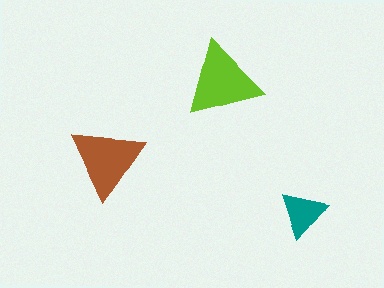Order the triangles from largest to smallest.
the lime one, the brown one, the teal one.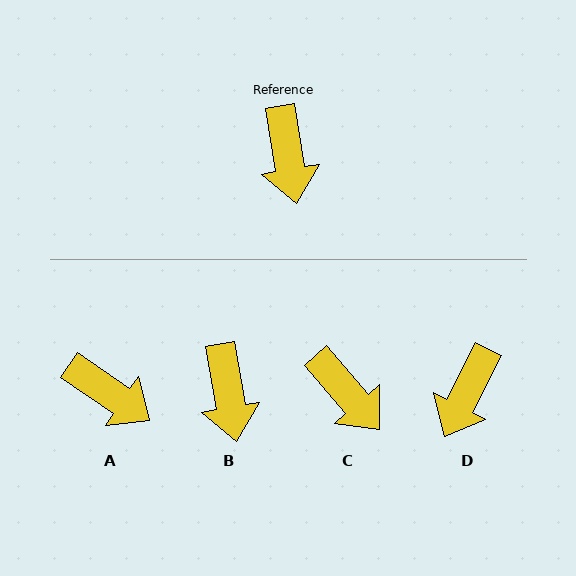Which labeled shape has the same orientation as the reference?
B.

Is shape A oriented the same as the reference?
No, it is off by about 46 degrees.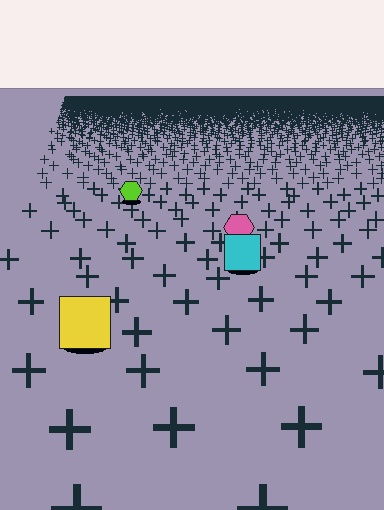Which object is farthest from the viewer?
The lime hexagon is farthest from the viewer. It appears smaller and the ground texture around it is denser.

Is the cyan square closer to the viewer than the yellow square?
No. The yellow square is closer — you can tell from the texture gradient: the ground texture is coarser near it.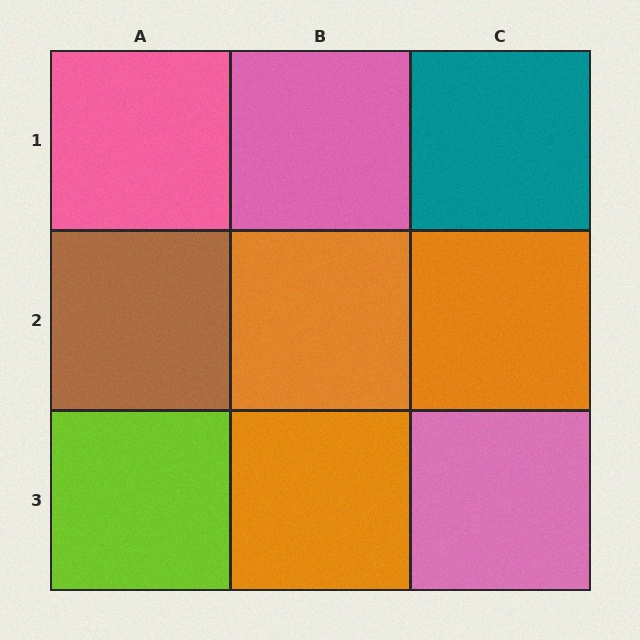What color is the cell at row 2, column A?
Brown.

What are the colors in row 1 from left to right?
Pink, pink, teal.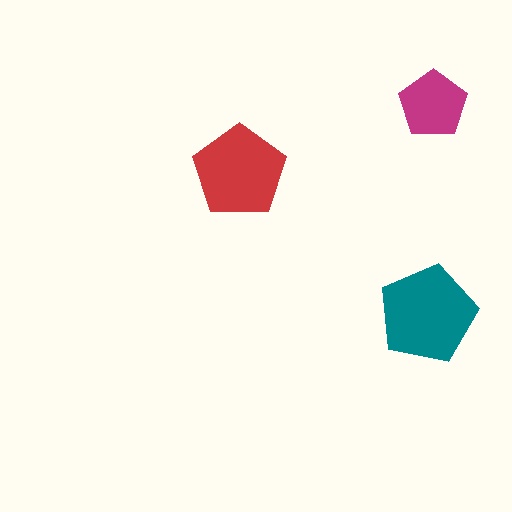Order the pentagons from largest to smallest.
the teal one, the red one, the magenta one.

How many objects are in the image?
There are 3 objects in the image.